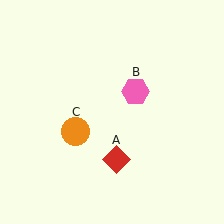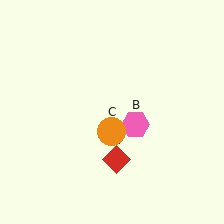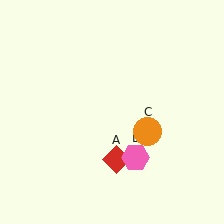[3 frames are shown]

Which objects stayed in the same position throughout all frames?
Red diamond (object A) remained stationary.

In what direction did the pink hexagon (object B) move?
The pink hexagon (object B) moved down.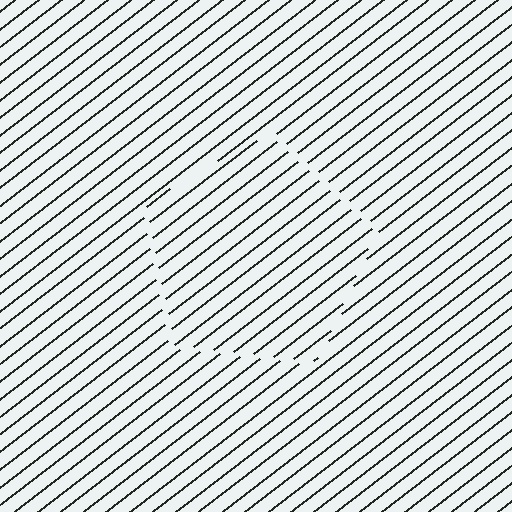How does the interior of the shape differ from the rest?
The interior of the shape contains the same grating, shifted by half a period — the contour is defined by the phase discontinuity where line-ends from the inner and outer gratings abut.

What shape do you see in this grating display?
An illusory pentagon. The interior of the shape contains the same grating, shifted by half a period — the contour is defined by the phase discontinuity where line-ends from the inner and outer gratings abut.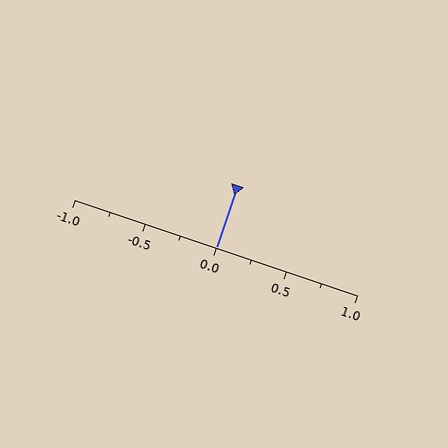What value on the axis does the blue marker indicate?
The marker indicates approximately 0.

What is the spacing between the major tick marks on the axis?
The major ticks are spaced 0.5 apart.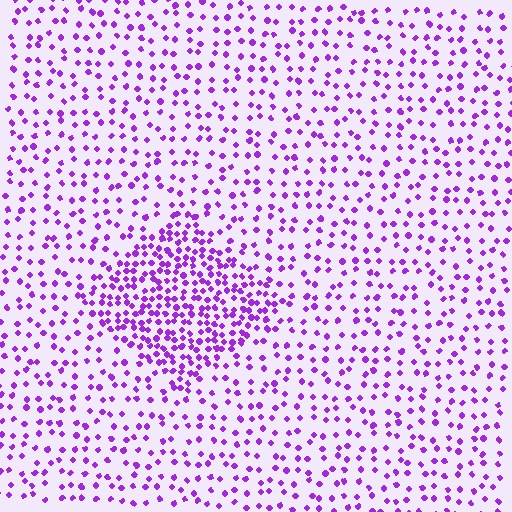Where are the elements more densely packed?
The elements are more densely packed inside the diamond boundary.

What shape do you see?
I see a diamond.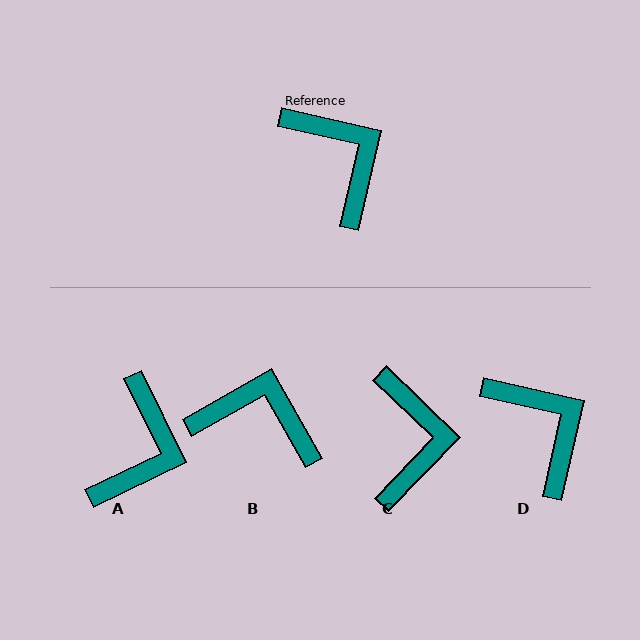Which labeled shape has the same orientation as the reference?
D.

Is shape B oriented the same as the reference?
No, it is off by about 43 degrees.